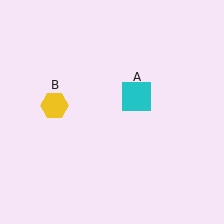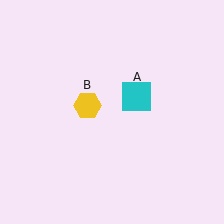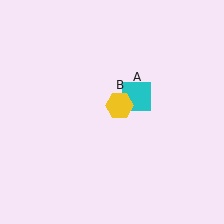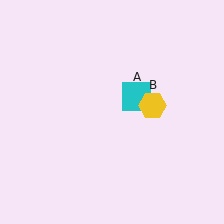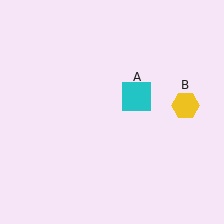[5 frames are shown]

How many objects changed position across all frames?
1 object changed position: yellow hexagon (object B).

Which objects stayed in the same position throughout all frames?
Cyan square (object A) remained stationary.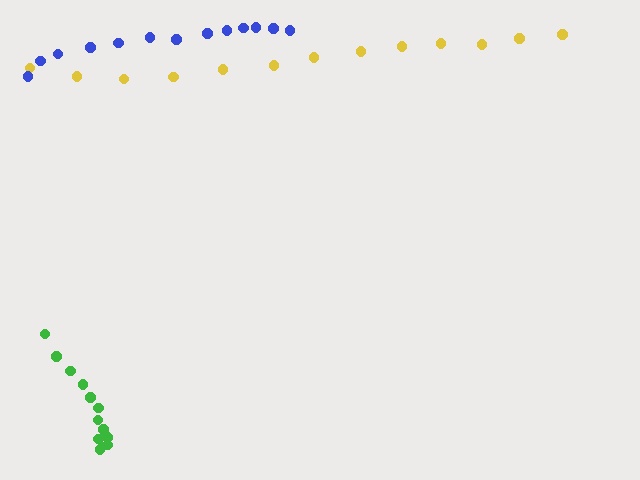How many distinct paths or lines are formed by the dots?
There are 3 distinct paths.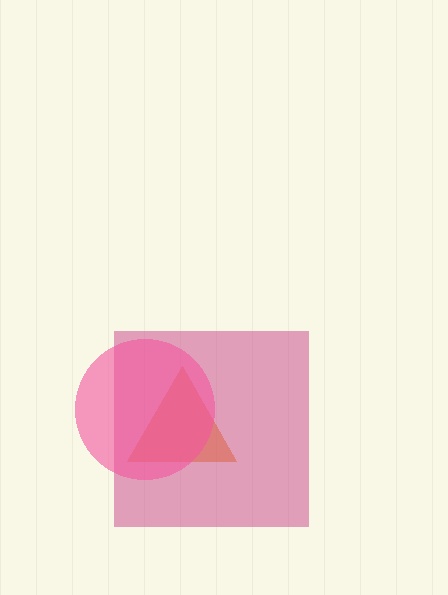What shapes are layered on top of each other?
The layered shapes are: an orange triangle, a magenta square, a pink circle.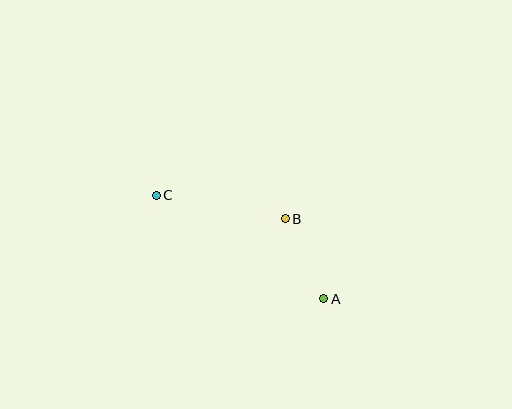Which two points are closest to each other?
Points A and B are closest to each other.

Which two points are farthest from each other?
Points A and C are farthest from each other.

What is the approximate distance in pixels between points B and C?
The distance between B and C is approximately 131 pixels.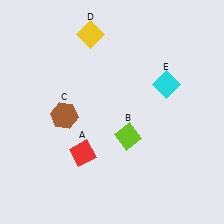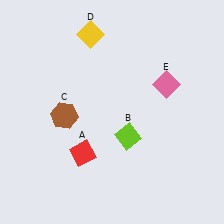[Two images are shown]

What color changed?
The diamond (E) changed from cyan in Image 1 to pink in Image 2.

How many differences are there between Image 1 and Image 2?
There is 1 difference between the two images.